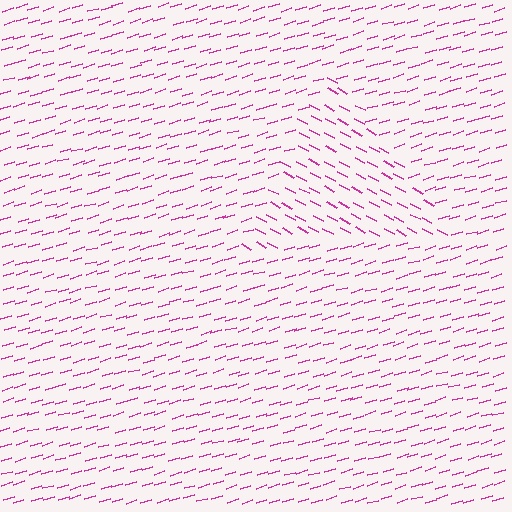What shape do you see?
I see a triangle.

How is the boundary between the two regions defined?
The boundary is defined purely by a change in line orientation (approximately 45 degrees difference). All lines are the same color and thickness.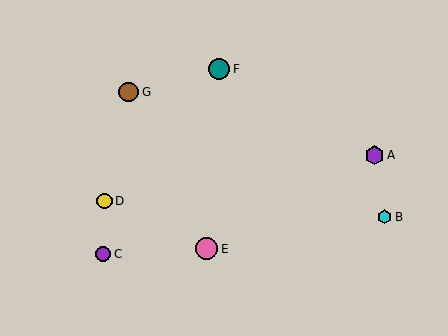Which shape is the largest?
The pink circle (labeled E) is the largest.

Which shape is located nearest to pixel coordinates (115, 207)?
The yellow circle (labeled D) at (105, 201) is nearest to that location.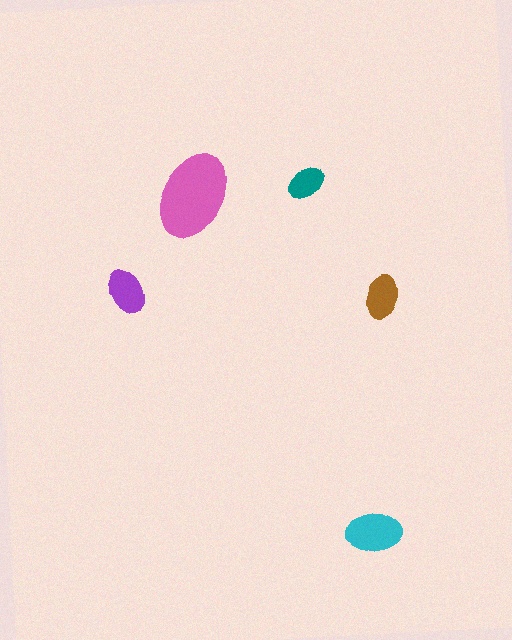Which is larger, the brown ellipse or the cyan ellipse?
The cyan one.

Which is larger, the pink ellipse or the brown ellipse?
The pink one.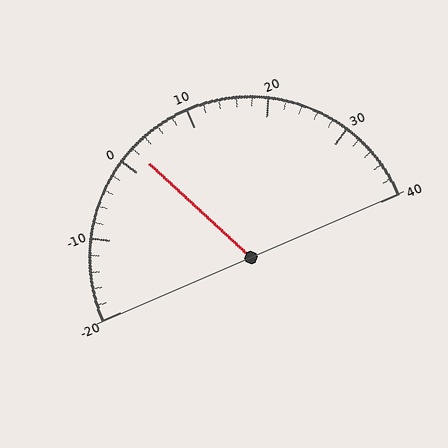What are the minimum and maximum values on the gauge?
The gauge ranges from -20 to 40.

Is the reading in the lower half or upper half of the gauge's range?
The reading is in the lower half of the range (-20 to 40).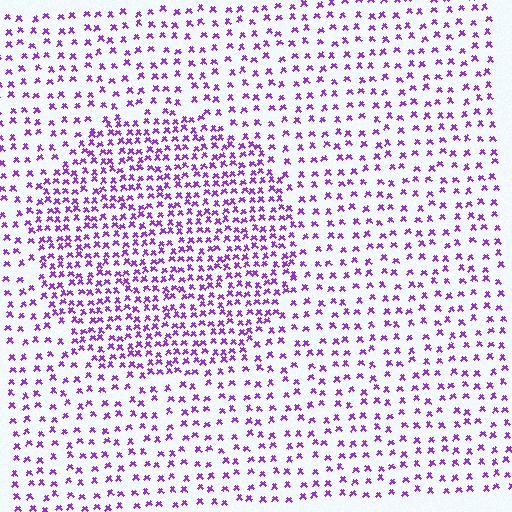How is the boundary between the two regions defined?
The boundary is defined by a change in element density (approximately 1.9x ratio). All elements are the same color, size, and shape.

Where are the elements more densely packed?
The elements are more densely packed inside the circle boundary.